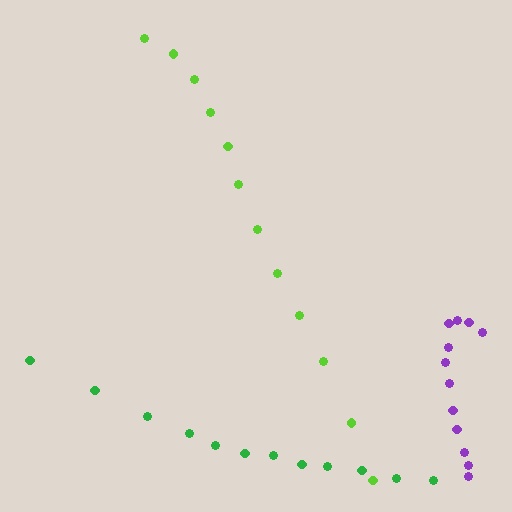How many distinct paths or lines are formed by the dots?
There are 3 distinct paths.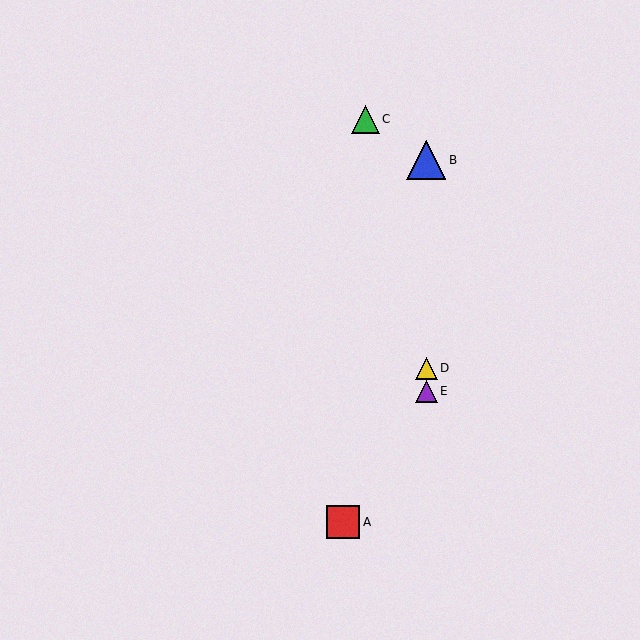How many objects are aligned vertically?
3 objects (B, D, E) are aligned vertically.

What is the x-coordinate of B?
Object B is at x≈426.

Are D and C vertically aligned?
No, D is at x≈426 and C is at x≈365.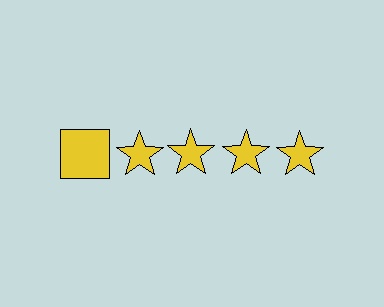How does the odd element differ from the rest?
It has a different shape: square instead of star.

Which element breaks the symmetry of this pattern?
The yellow square in the top row, leftmost column breaks the symmetry. All other shapes are yellow stars.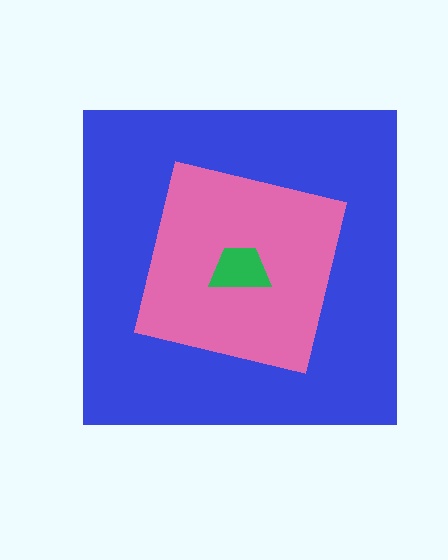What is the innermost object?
The green trapezoid.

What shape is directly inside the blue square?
The pink square.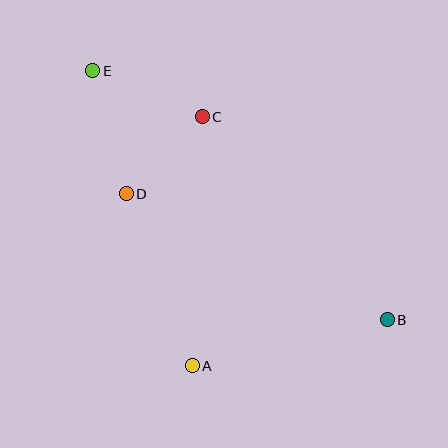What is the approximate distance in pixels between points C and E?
The distance between C and E is approximately 119 pixels.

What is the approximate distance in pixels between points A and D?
The distance between A and D is approximately 184 pixels.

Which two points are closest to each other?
Points C and D are closest to each other.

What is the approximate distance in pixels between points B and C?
The distance between B and C is approximately 275 pixels.